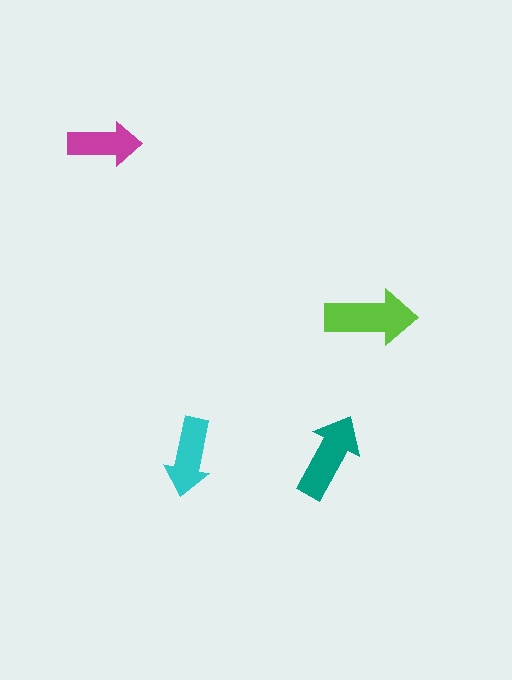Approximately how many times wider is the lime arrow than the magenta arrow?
About 1.5 times wider.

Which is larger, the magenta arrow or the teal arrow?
The teal one.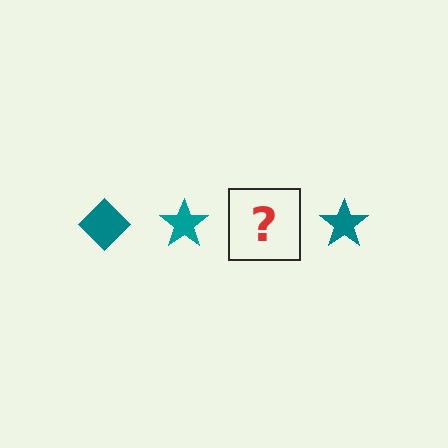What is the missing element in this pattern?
The missing element is a teal diamond.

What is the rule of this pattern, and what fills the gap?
The rule is that the pattern cycles through diamond, star shapes in teal. The gap should be filled with a teal diamond.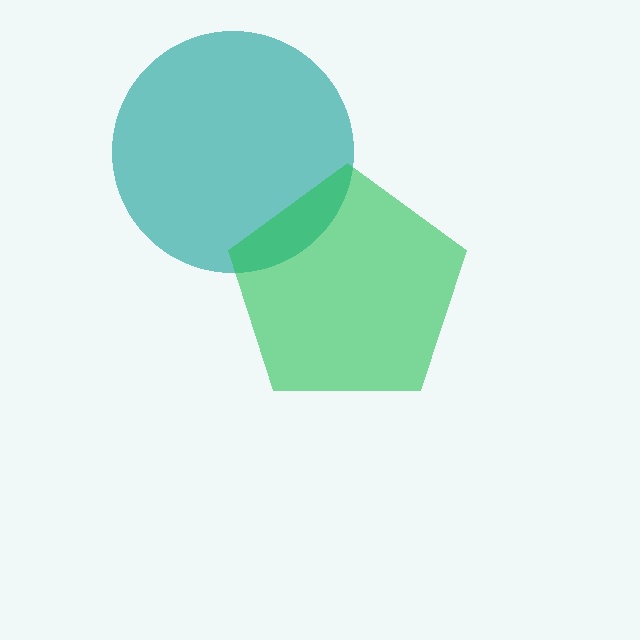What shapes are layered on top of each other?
The layered shapes are: a teal circle, a green pentagon.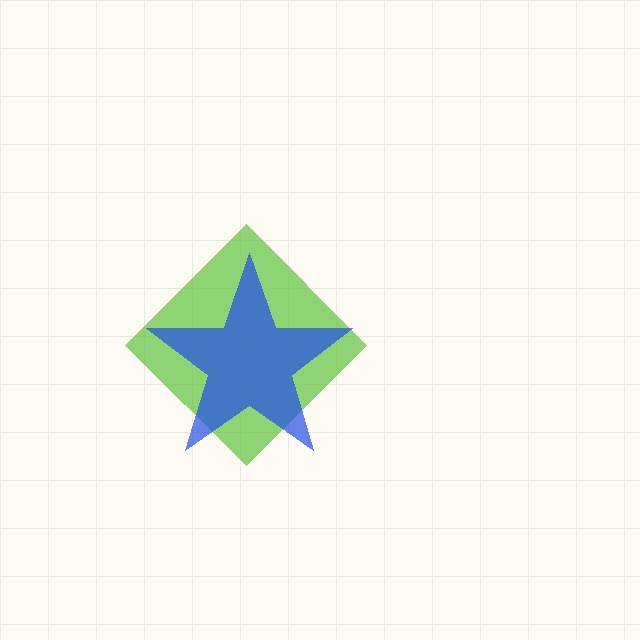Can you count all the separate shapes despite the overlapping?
Yes, there are 2 separate shapes.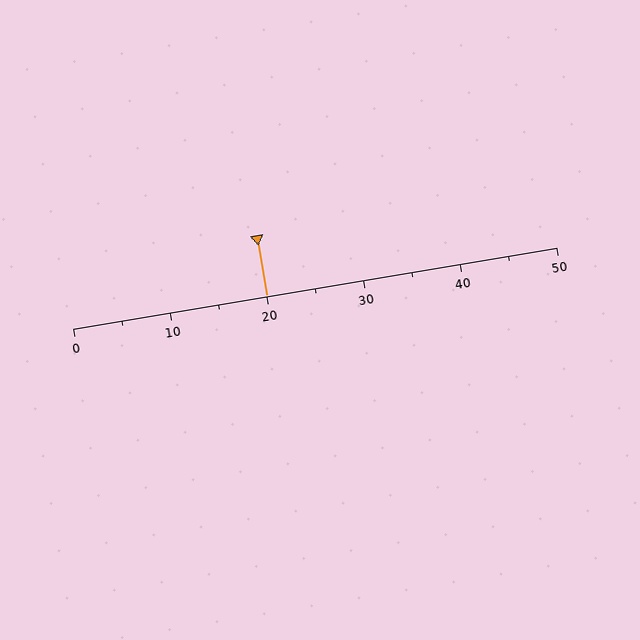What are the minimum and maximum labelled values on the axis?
The axis runs from 0 to 50.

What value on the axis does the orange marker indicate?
The marker indicates approximately 20.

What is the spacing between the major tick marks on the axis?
The major ticks are spaced 10 apart.